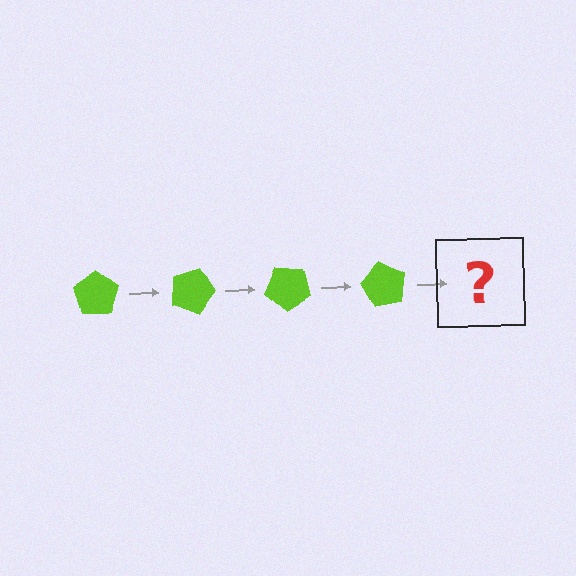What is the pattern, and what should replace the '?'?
The pattern is that the pentagon rotates 20 degrees each step. The '?' should be a lime pentagon rotated 80 degrees.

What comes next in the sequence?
The next element should be a lime pentagon rotated 80 degrees.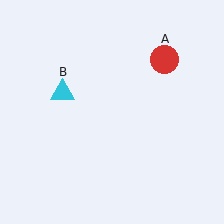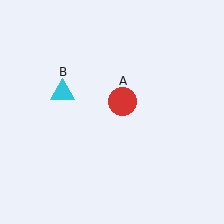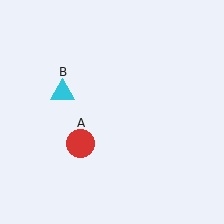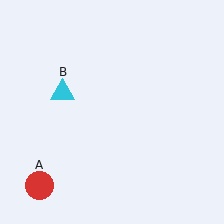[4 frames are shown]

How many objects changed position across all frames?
1 object changed position: red circle (object A).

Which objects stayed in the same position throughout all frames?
Cyan triangle (object B) remained stationary.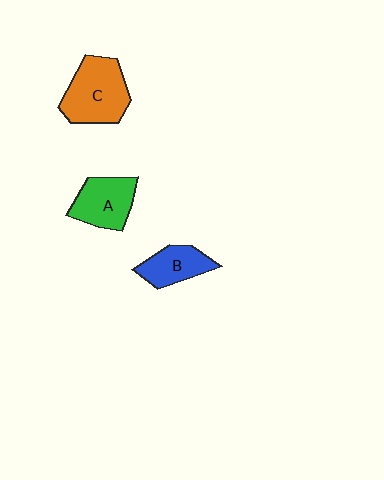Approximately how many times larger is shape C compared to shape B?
Approximately 1.6 times.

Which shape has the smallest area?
Shape B (blue).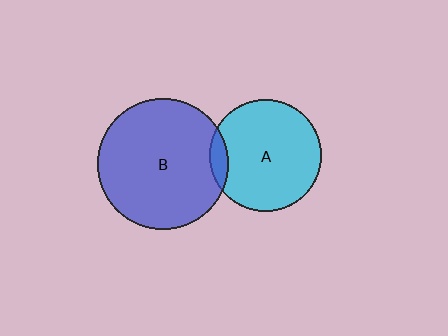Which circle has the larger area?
Circle B (blue).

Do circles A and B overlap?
Yes.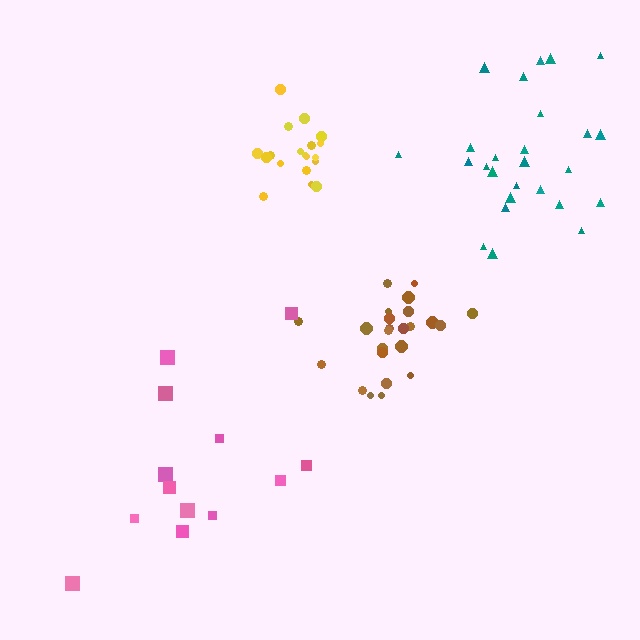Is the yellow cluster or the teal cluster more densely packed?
Yellow.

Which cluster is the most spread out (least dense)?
Pink.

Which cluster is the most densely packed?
Yellow.